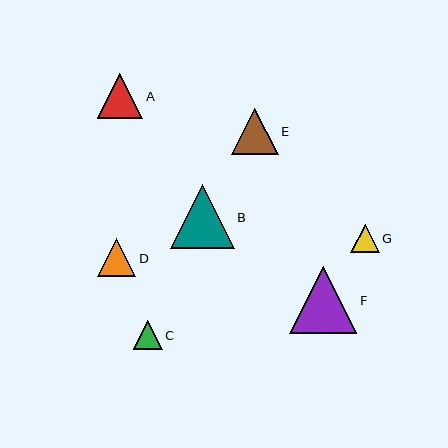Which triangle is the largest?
Triangle F is the largest with a size of approximately 67 pixels.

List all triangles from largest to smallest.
From largest to smallest: F, B, E, A, D, C, G.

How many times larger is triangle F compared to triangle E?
Triangle F is approximately 1.5 times the size of triangle E.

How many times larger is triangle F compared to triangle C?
Triangle F is approximately 2.3 times the size of triangle C.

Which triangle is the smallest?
Triangle G is the smallest with a size of approximately 29 pixels.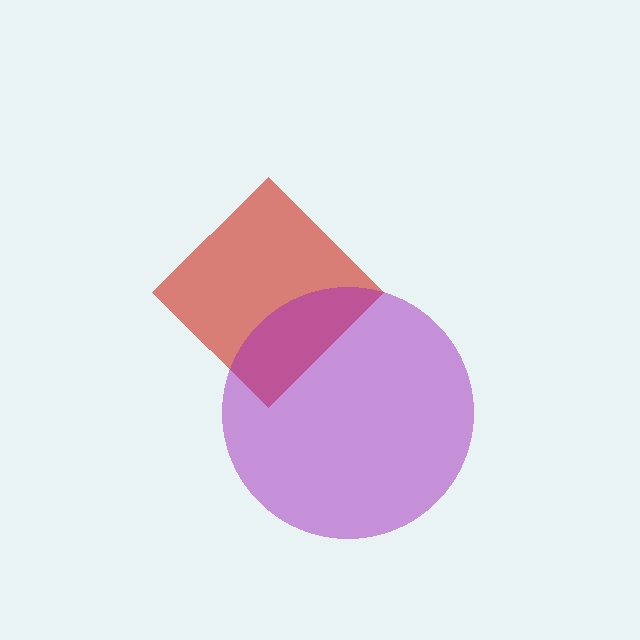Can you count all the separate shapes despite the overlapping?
Yes, there are 2 separate shapes.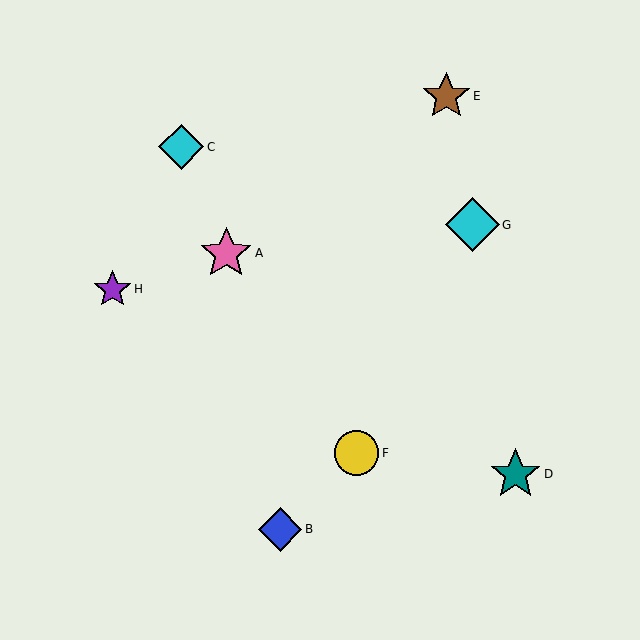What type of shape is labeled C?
Shape C is a cyan diamond.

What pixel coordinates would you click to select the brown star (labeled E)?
Click at (446, 96) to select the brown star E.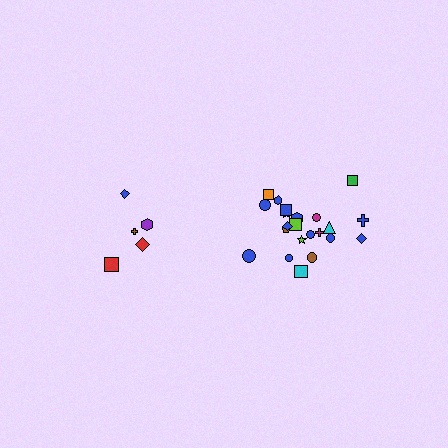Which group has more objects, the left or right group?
The right group.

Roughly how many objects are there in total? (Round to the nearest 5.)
Roughly 25 objects in total.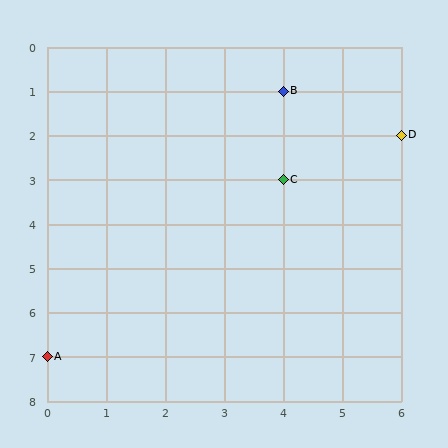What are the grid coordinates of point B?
Point B is at grid coordinates (4, 1).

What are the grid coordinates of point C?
Point C is at grid coordinates (4, 3).